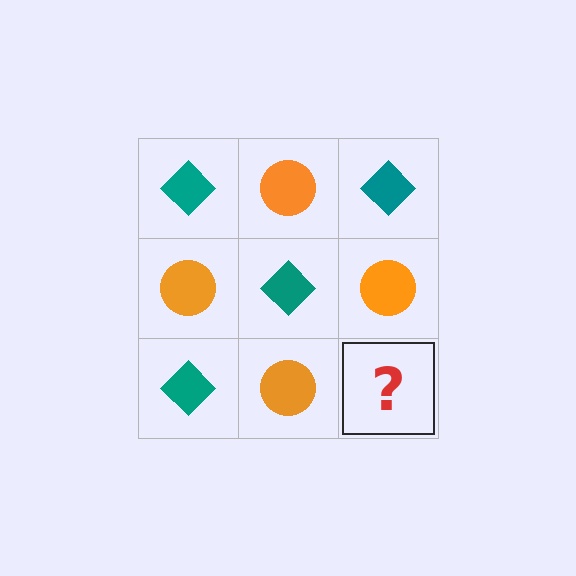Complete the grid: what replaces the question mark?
The question mark should be replaced with a teal diamond.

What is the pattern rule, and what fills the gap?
The rule is that it alternates teal diamond and orange circle in a checkerboard pattern. The gap should be filled with a teal diamond.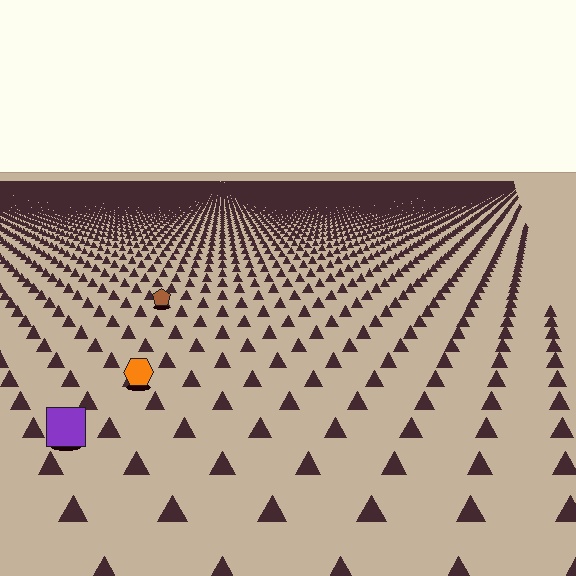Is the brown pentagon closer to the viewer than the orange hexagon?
No. The orange hexagon is closer — you can tell from the texture gradient: the ground texture is coarser near it.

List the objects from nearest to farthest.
From nearest to farthest: the purple square, the orange hexagon, the brown pentagon.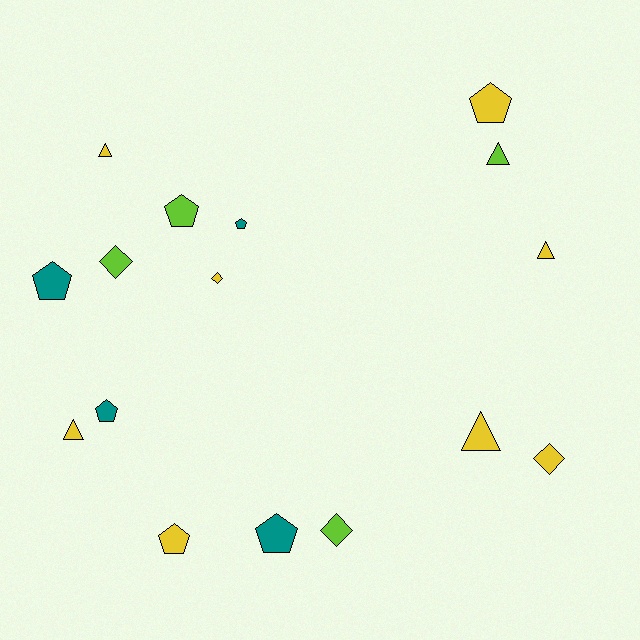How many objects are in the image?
There are 16 objects.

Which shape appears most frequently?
Pentagon, with 7 objects.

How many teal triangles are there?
There are no teal triangles.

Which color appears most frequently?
Yellow, with 8 objects.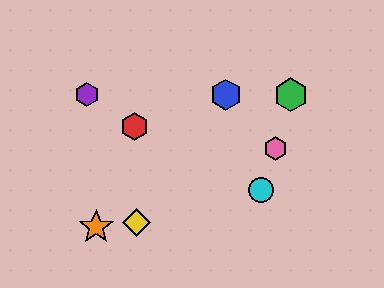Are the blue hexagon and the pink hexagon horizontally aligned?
No, the blue hexagon is at y≈95 and the pink hexagon is at y≈148.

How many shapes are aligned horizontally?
3 shapes (the blue hexagon, the green hexagon, the purple hexagon) are aligned horizontally.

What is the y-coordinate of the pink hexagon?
The pink hexagon is at y≈148.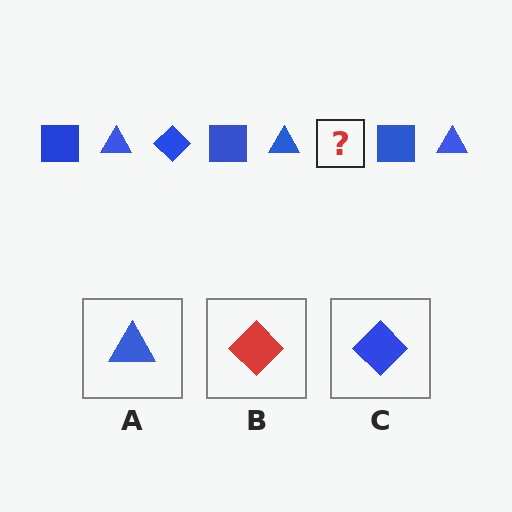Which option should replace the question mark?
Option C.